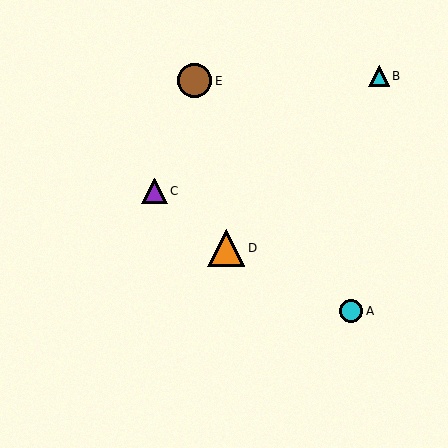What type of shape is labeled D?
Shape D is an orange triangle.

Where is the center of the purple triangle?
The center of the purple triangle is at (154, 191).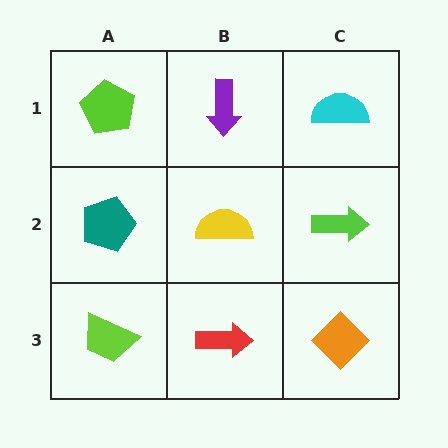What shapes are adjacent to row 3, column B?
A yellow semicircle (row 2, column B), a lime trapezoid (row 3, column A), an orange diamond (row 3, column C).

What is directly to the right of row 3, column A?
A red arrow.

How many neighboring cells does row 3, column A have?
2.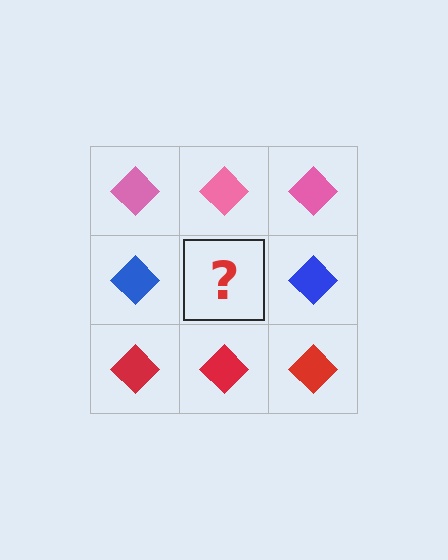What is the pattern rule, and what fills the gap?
The rule is that each row has a consistent color. The gap should be filled with a blue diamond.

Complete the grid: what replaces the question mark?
The question mark should be replaced with a blue diamond.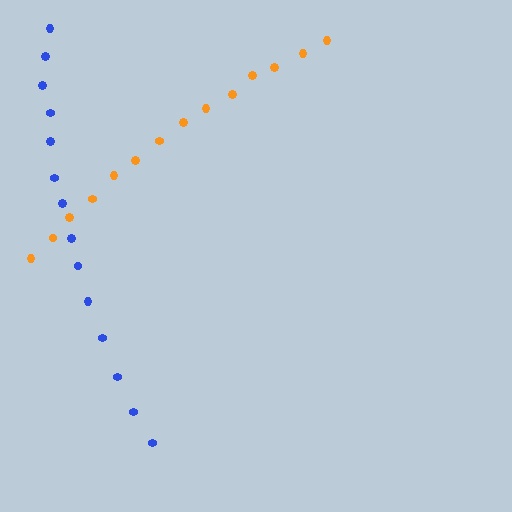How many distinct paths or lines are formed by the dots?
There are 2 distinct paths.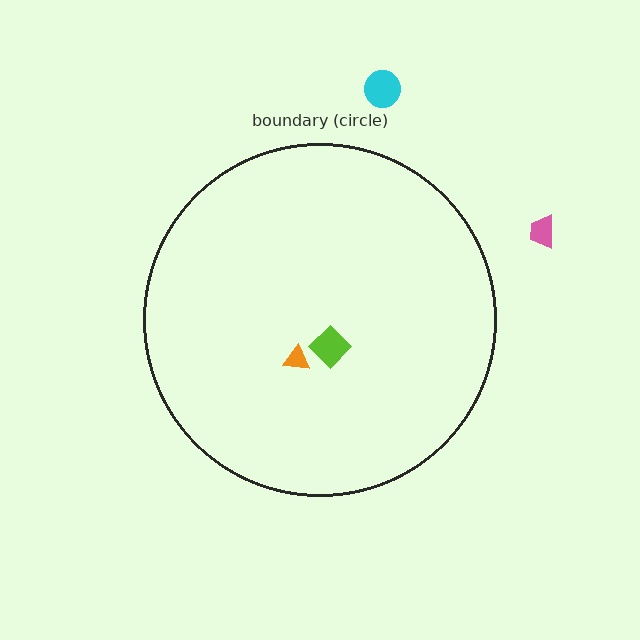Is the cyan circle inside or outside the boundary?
Outside.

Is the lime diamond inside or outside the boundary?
Inside.